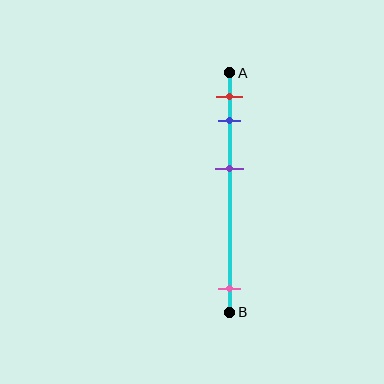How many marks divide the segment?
There are 4 marks dividing the segment.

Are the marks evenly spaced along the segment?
No, the marks are not evenly spaced.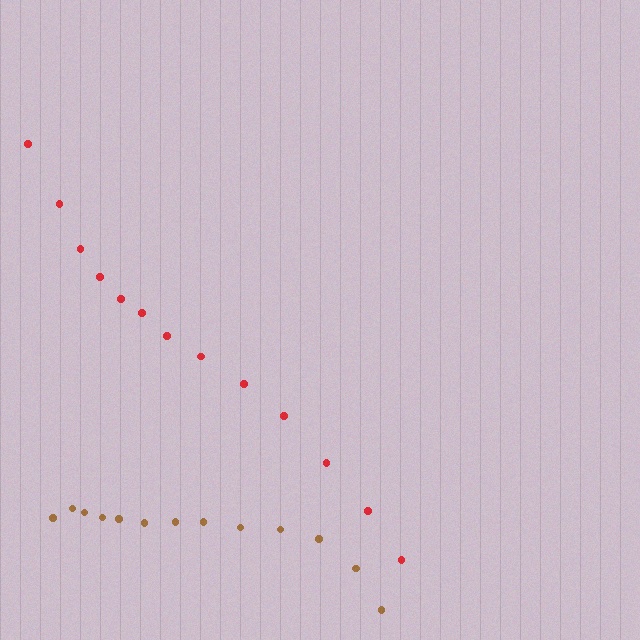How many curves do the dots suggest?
There are 2 distinct paths.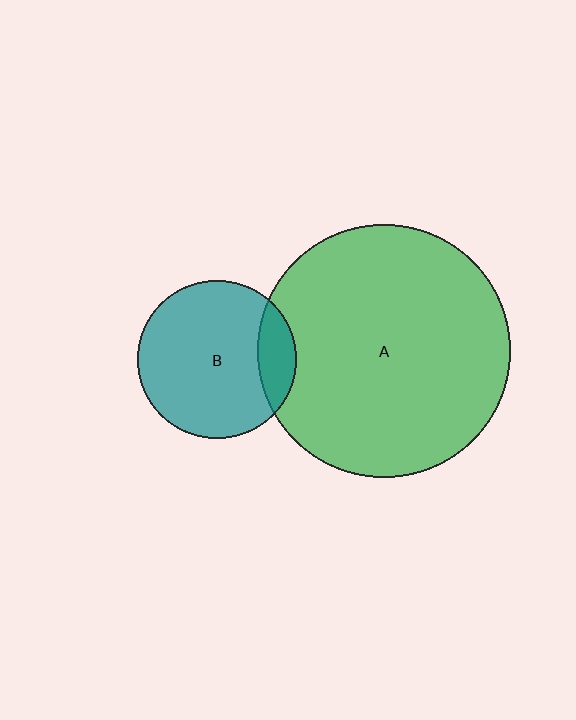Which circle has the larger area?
Circle A (green).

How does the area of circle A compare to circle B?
Approximately 2.6 times.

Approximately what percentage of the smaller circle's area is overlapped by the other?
Approximately 15%.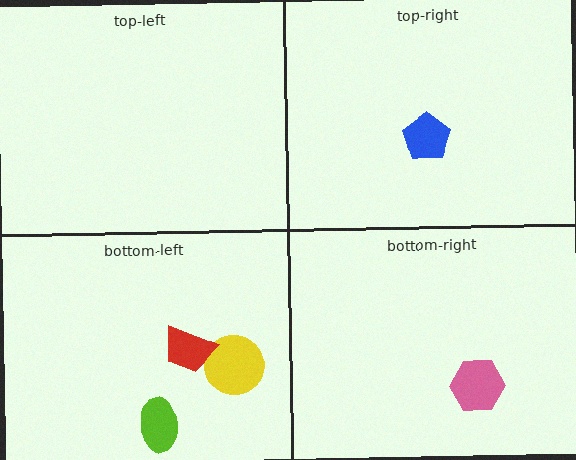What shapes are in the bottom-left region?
The yellow circle, the red trapezoid, the lime ellipse.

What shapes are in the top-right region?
The blue pentagon.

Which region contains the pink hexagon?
The bottom-right region.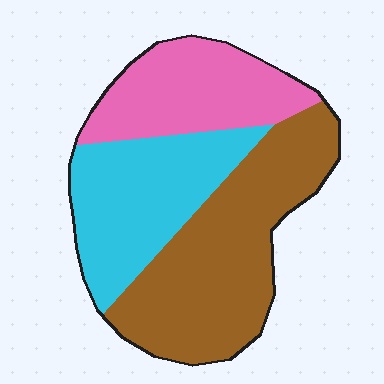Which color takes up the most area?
Brown, at roughly 45%.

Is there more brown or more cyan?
Brown.